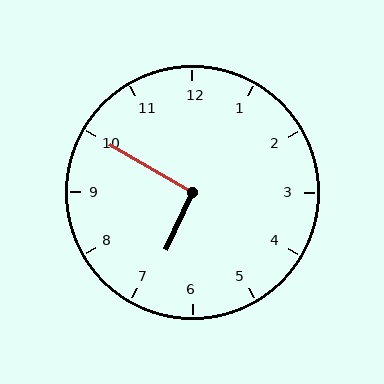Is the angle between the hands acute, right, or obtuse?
It is right.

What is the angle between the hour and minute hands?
Approximately 95 degrees.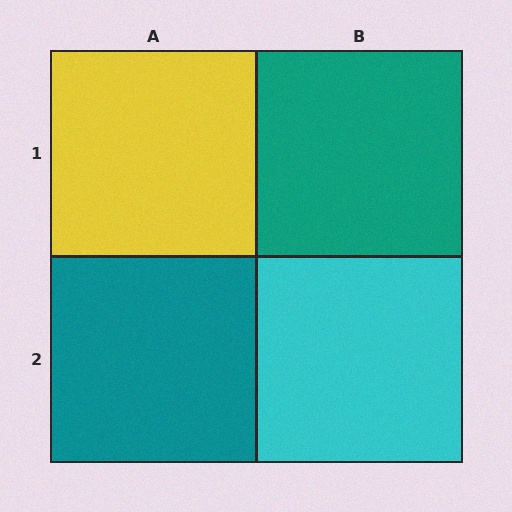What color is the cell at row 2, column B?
Cyan.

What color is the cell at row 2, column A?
Teal.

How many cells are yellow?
1 cell is yellow.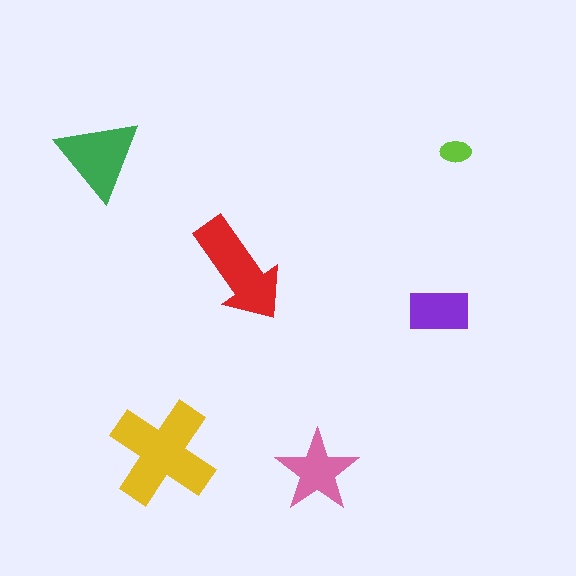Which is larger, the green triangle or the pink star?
The green triangle.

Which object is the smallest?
The lime ellipse.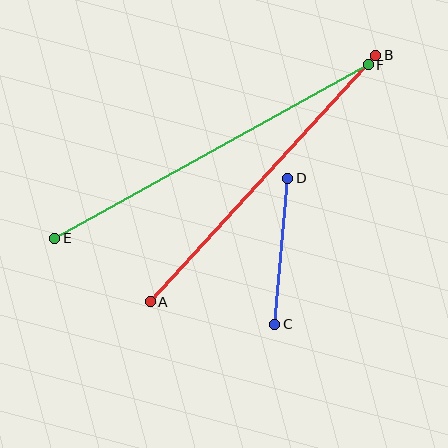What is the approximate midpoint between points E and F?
The midpoint is at approximately (211, 151) pixels.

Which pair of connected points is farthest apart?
Points E and F are farthest apart.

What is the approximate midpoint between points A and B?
The midpoint is at approximately (263, 178) pixels.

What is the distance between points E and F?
The distance is approximately 358 pixels.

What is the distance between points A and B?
The distance is approximately 334 pixels.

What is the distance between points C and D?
The distance is approximately 147 pixels.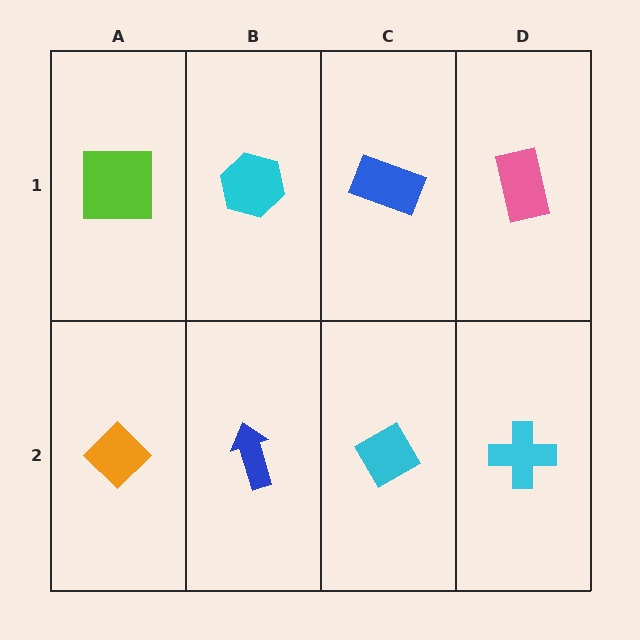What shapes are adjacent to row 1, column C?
A cyan diamond (row 2, column C), a cyan hexagon (row 1, column B), a pink rectangle (row 1, column D).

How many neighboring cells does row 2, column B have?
3.